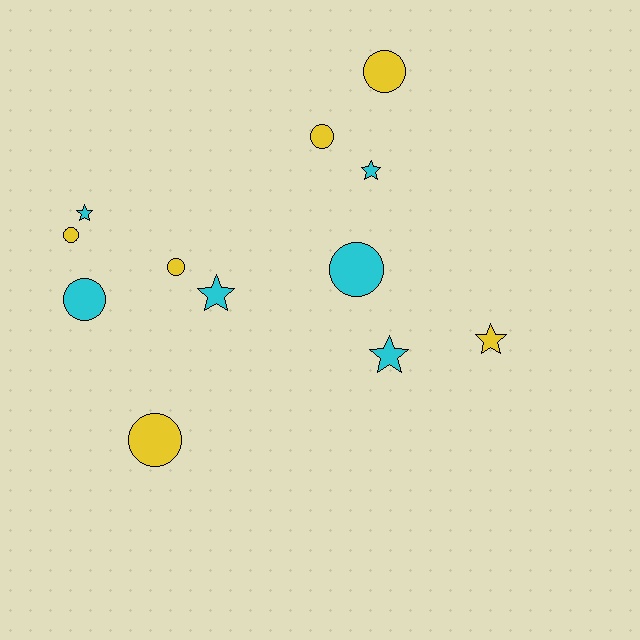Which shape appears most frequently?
Circle, with 7 objects.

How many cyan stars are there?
There are 4 cyan stars.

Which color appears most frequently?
Cyan, with 6 objects.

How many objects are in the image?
There are 12 objects.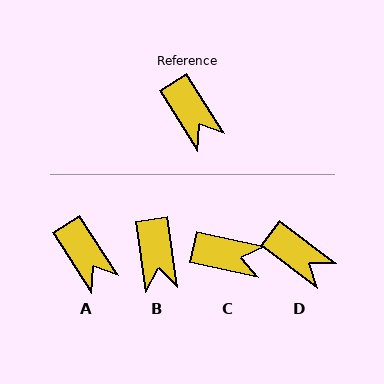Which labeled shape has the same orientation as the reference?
A.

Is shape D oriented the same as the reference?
No, it is off by about 20 degrees.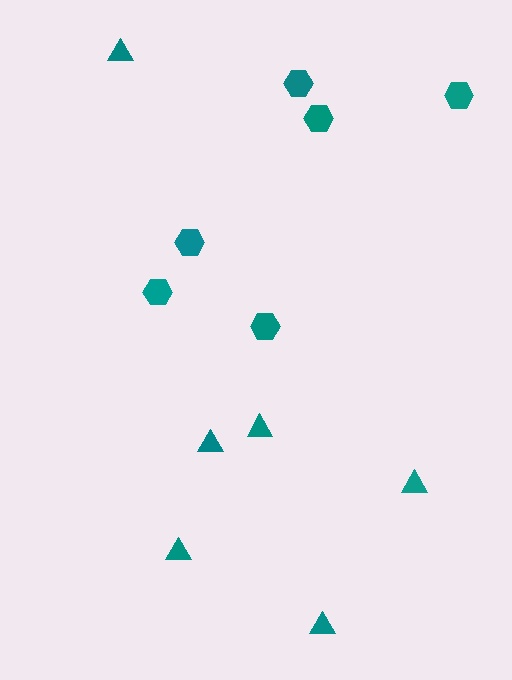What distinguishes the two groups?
There are 2 groups: one group of hexagons (6) and one group of triangles (6).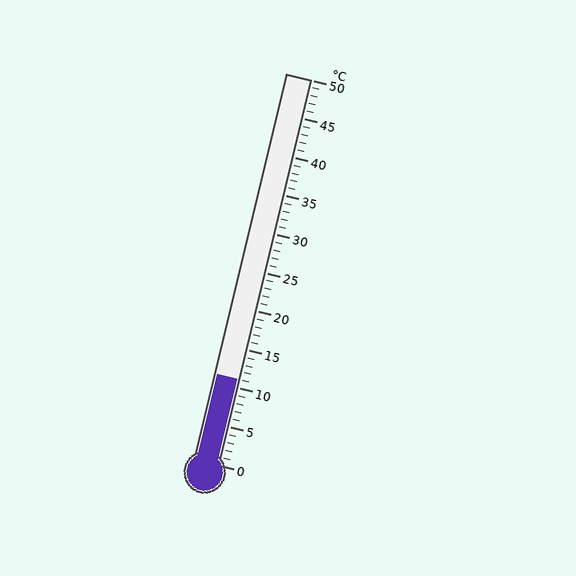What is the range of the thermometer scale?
The thermometer scale ranges from 0°C to 50°C.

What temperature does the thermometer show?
The thermometer shows approximately 11°C.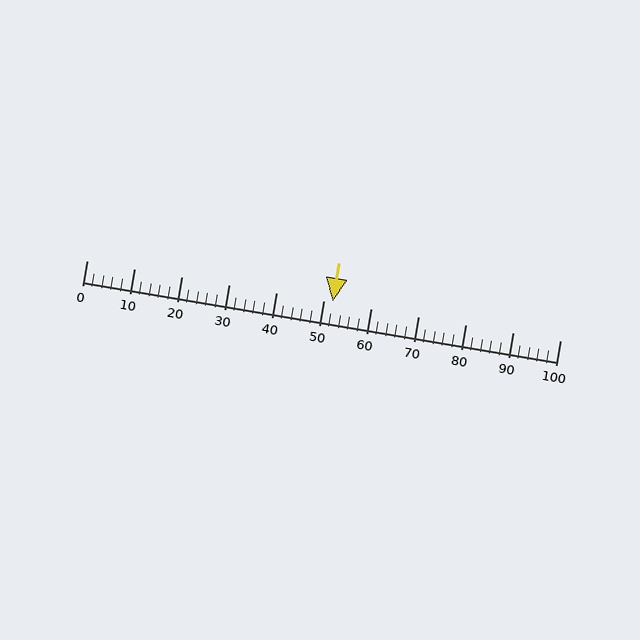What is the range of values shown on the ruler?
The ruler shows values from 0 to 100.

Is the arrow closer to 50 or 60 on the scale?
The arrow is closer to 50.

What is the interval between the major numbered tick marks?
The major tick marks are spaced 10 units apart.